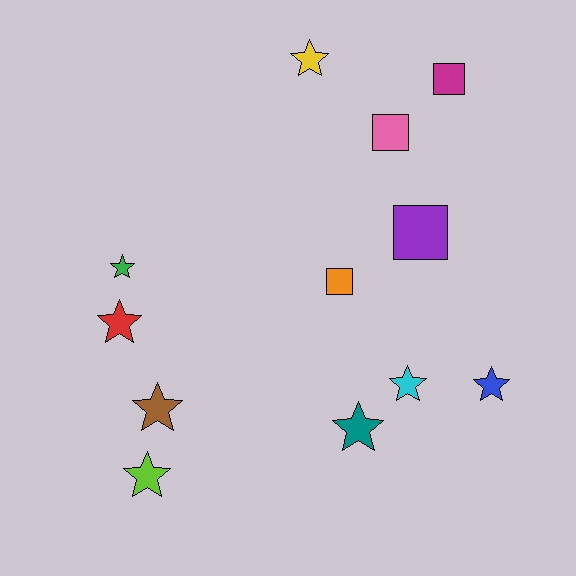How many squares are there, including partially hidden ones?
There are 4 squares.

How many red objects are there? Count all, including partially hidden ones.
There is 1 red object.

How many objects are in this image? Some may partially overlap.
There are 12 objects.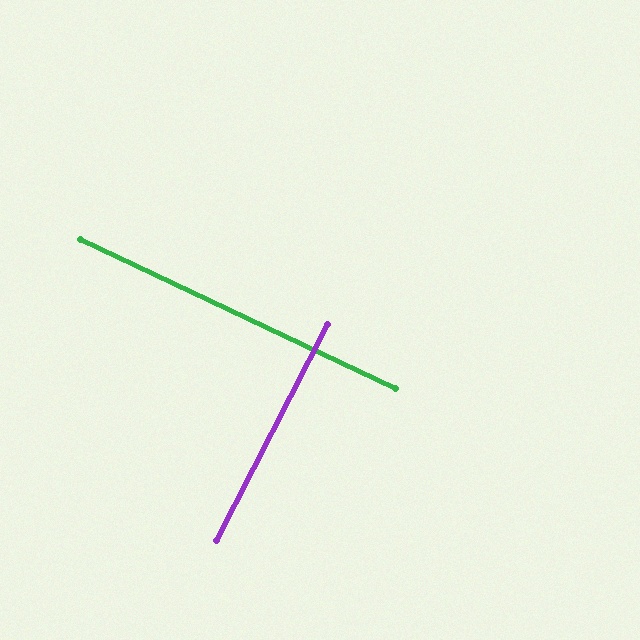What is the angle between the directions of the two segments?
Approximately 88 degrees.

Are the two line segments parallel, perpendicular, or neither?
Perpendicular — they meet at approximately 88°.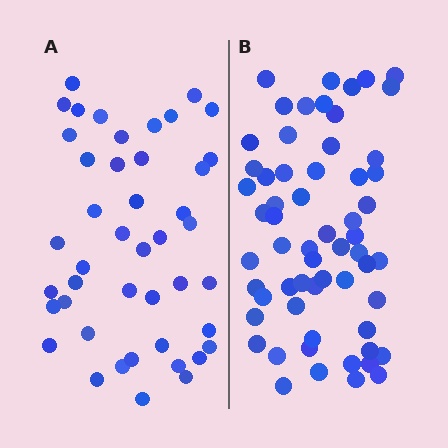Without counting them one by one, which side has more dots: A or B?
Region B (the right region) has more dots.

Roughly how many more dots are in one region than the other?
Region B has approximately 15 more dots than region A.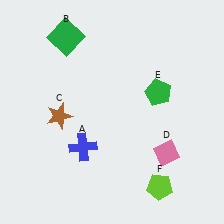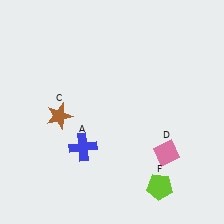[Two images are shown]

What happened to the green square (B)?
The green square (B) was removed in Image 2. It was in the top-left area of Image 1.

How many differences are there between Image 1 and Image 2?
There are 2 differences between the two images.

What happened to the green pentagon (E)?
The green pentagon (E) was removed in Image 2. It was in the top-right area of Image 1.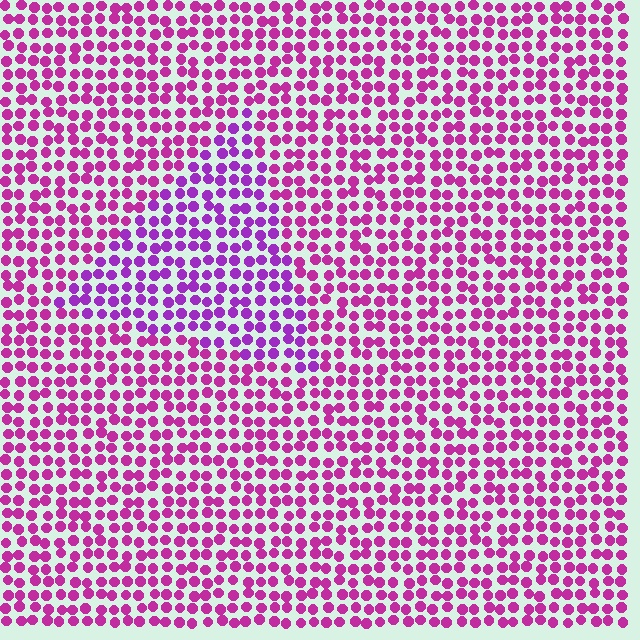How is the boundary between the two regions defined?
The boundary is defined purely by a slight shift in hue (about 27 degrees). Spacing, size, and orientation are identical on both sides.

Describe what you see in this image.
The image is filled with small magenta elements in a uniform arrangement. A triangle-shaped region is visible where the elements are tinted to a slightly different hue, forming a subtle color boundary.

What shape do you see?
I see a triangle.